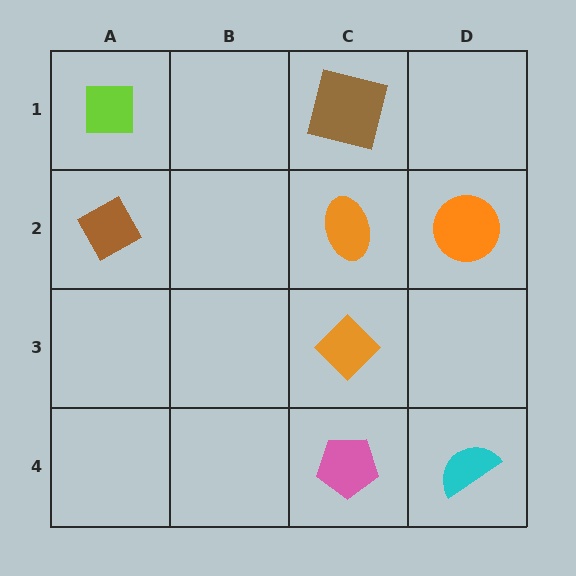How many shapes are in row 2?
3 shapes.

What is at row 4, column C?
A pink pentagon.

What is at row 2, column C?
An orange ellipse.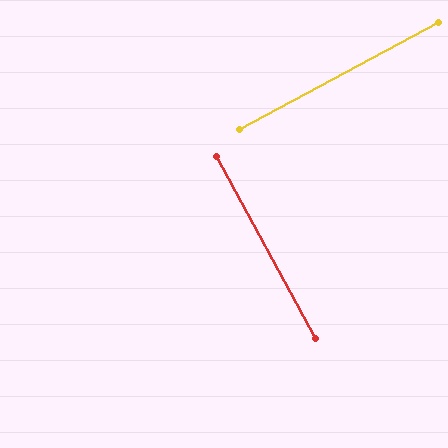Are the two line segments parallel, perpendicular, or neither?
Perpendicular — they meet at approximately 90°.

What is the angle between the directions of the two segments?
Approximately 90 degrees.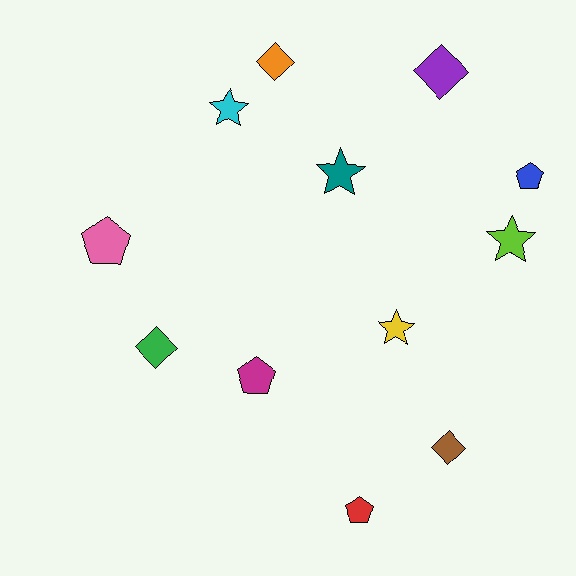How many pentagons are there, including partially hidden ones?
There are 4 pentagons.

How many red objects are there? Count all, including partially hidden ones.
There is 1 red object.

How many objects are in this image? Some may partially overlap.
There are 12 objects.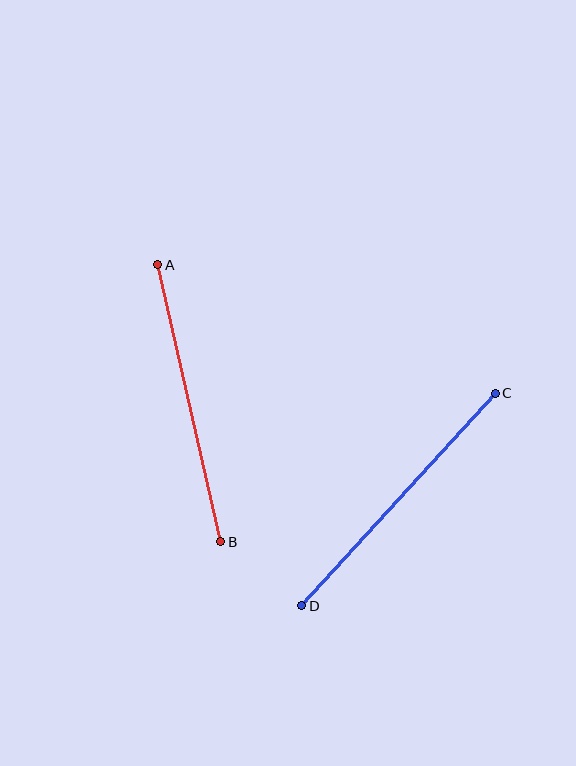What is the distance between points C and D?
The distance is approximately 288 pixels.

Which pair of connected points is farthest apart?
Points C and D are farthest apart.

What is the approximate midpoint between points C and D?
The midpoint is at approximately (399, 500) pixels.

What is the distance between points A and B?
The distance is approximately 284 pixels.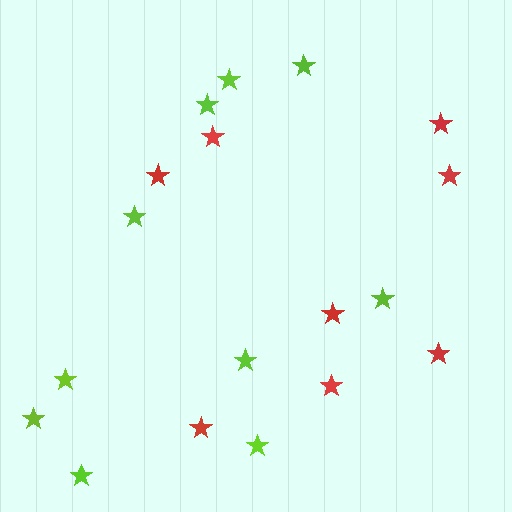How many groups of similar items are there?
There are 2 groups: one group of red stars (8) and one group of lime stars (10).